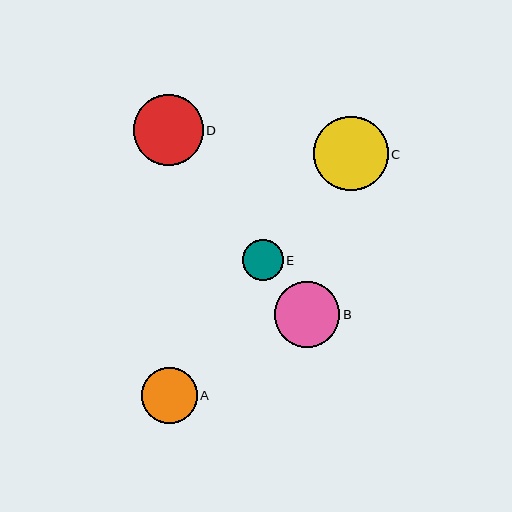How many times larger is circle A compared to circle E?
Circle A is approximately 1.4 times the size of circle E.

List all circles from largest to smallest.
From largest to smallest: C, D, B, A, E.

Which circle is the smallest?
Circle E is the smallest with a size of approximately 41 pixels.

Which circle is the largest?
Circle C is the largest with a size of approximately 75 pixels.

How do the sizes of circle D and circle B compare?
Circle D and circle B are approximately the same size.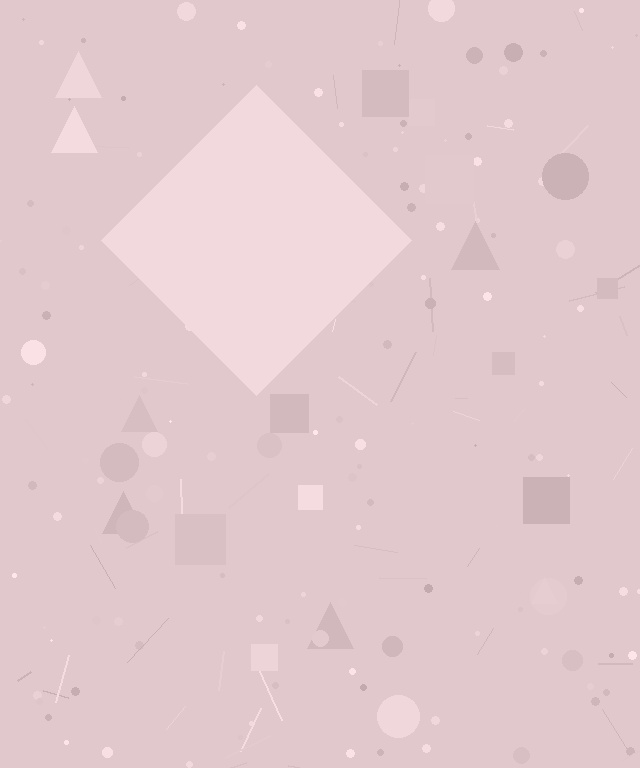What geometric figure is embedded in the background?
A diamond is embedded in the background.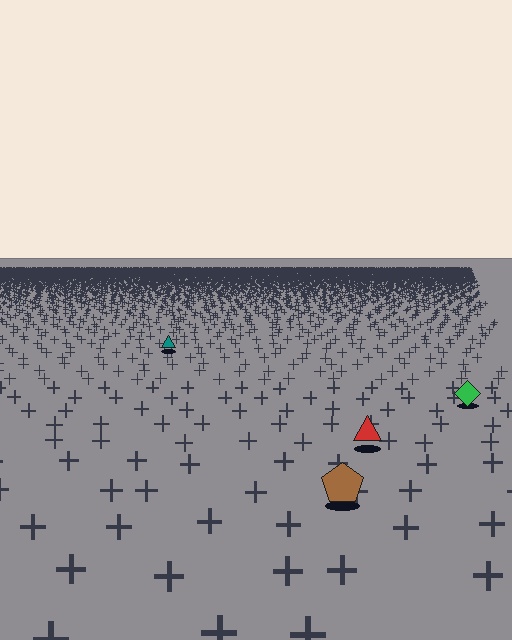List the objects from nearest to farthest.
From nearest to farthest: the brown pentagon, the red triangle, the green diamond, the teal triangle.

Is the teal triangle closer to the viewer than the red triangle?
No. The red triangle is closer — you can tell from the texture gradient: the ground texture is coarser near it.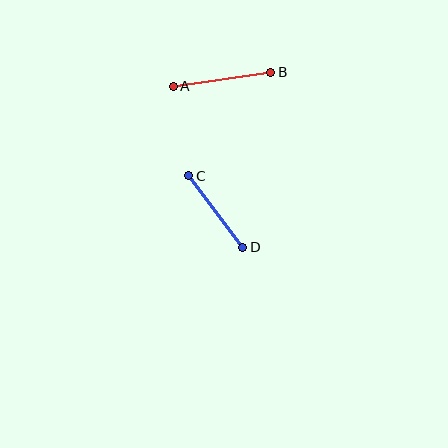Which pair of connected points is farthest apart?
Points A and B are farthest apart.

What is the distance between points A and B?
The distance is approximately 98 pixels.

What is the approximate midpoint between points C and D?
The midpoint is at approximately (216, 211) pixels.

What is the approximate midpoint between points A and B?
The midpoint is at approximately (222, 79) pixels.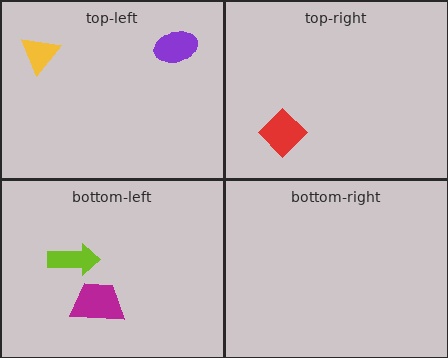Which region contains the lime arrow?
The bottom-left region.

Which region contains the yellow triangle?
The top-left region.